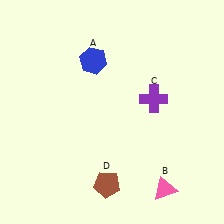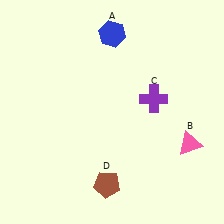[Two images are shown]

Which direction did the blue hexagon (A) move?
The blue hexagon (A) moved up.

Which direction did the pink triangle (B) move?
The pink triangle (B) moved up.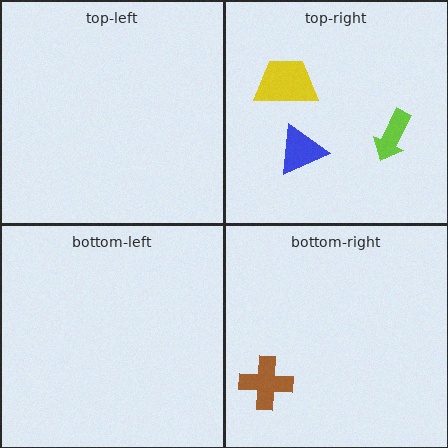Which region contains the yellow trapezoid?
The top-right region.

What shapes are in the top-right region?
The blue triangle, the yellow trapezoid, the lime arrow.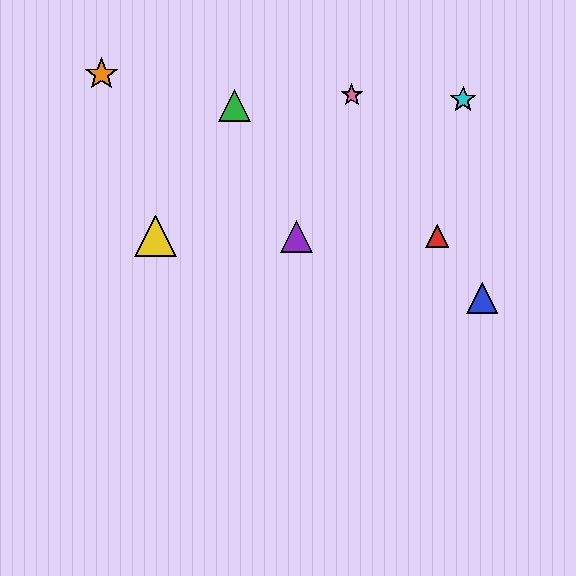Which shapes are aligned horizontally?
The red triangle, the yellow triangle, the purple triangle are aligned horizontally.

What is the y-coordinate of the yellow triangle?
The yellow triangle is at y≈236.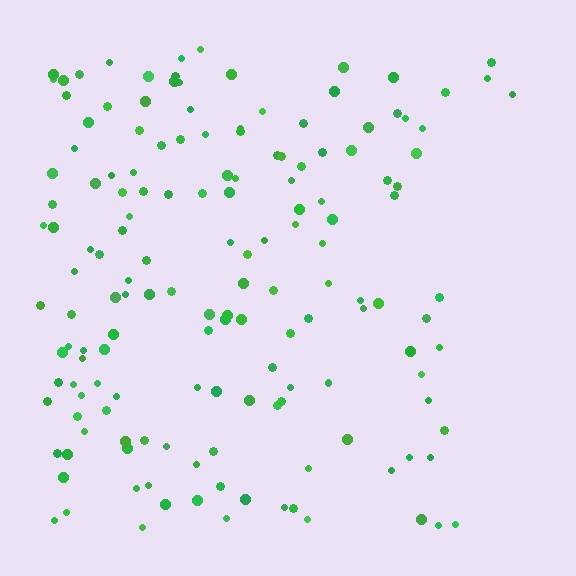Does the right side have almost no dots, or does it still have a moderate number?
Still a moderate number, just noticeably fewer than the left.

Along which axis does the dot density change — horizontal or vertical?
Horizontal.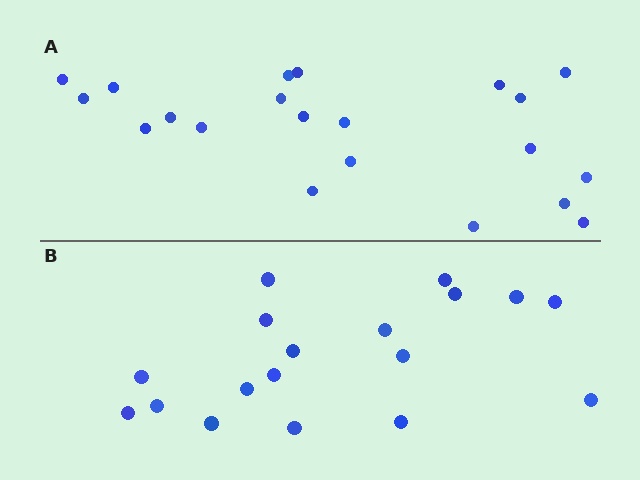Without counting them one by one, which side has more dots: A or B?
Region A (the top region) has more dots.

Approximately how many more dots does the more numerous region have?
Region A has just a few more — roughly 2 or 3 more dots than region B.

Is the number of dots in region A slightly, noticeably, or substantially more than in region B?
Region A has only slightly more — the two regions are fairly close. The ratio is roughly 1.2 to 1.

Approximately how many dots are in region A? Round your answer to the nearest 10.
About 20 dots. (The exact count is 21, which rounds to 20.)